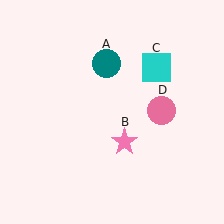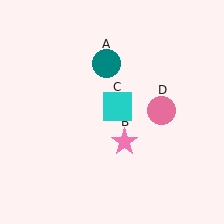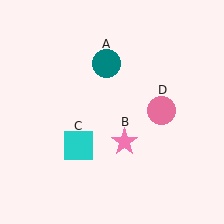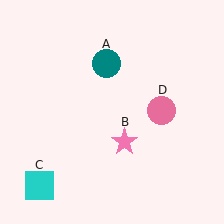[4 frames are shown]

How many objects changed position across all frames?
1 object changed position: cyan square (object C).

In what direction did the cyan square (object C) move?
The cyan square (object C) moved down and to the left.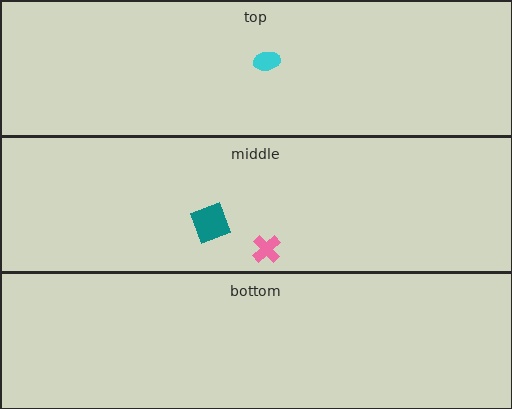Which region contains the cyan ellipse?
The top region.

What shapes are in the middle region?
The pink cross, the teal diamond.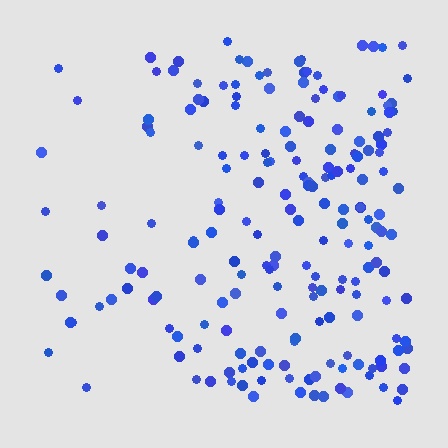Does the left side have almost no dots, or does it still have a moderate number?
Still a moderate number, just noticeably fewer than the right.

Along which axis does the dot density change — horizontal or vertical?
Horizontal.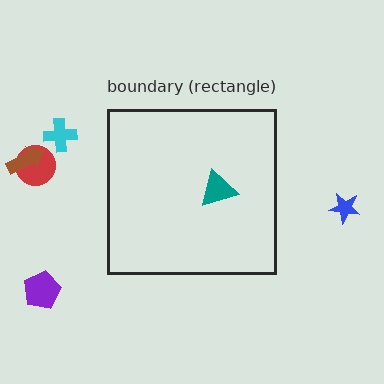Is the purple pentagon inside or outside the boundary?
Outside.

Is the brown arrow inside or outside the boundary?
Outside.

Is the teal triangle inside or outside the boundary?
Inside.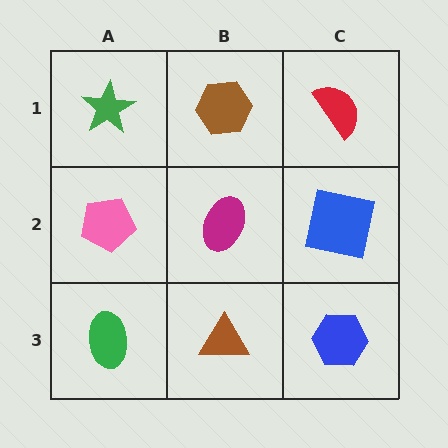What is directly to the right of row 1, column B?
A red semicircle.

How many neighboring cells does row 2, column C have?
3.